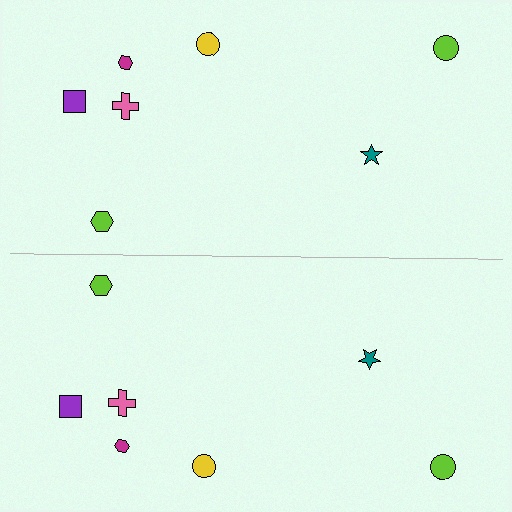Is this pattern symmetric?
Yes, this pattern has bilateral (reflection) symmetry.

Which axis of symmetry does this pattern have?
The pattern has a horizontal axis of symmetry running through the center of the image.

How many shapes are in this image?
There are 14 shapes in this image.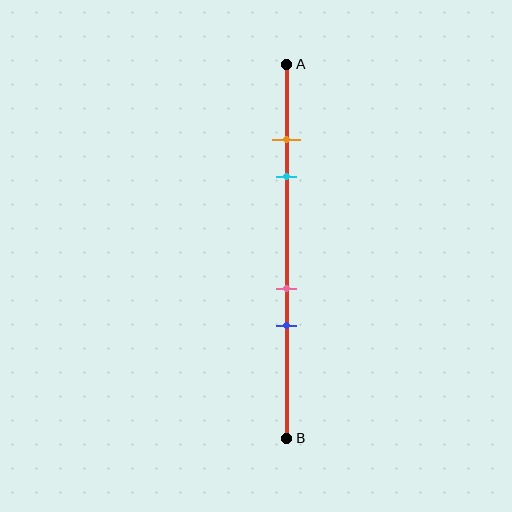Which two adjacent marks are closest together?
The orange and cyan marks are the closest adjacent pair.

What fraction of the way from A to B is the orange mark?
The orange mark is approximately 20% (0.2) of the way from A to B.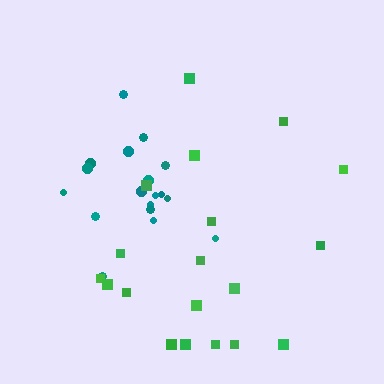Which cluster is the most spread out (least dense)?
Green.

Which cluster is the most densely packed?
Teal.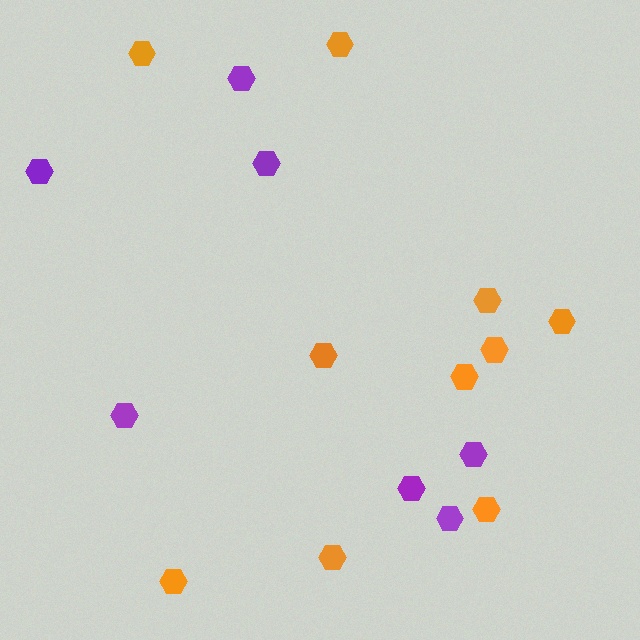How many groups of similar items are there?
There are 2 groups: one group of purple hexagons (7) and one group of orange hexagons (10).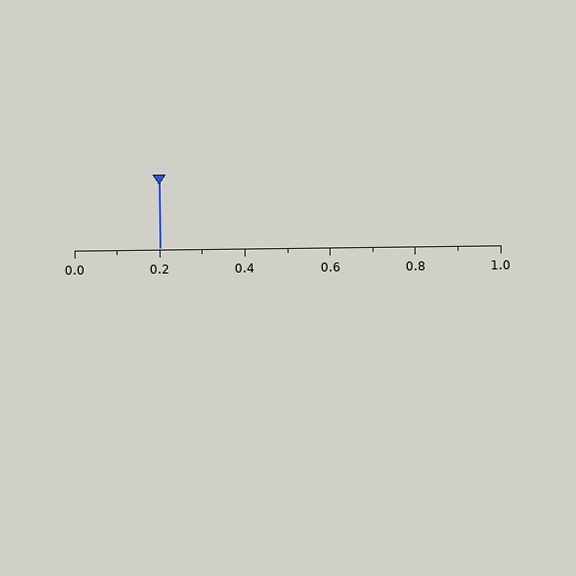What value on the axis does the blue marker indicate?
The marker indicates approximately 0.2.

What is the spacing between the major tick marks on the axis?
The major ticks are spaced 0.2 apart.